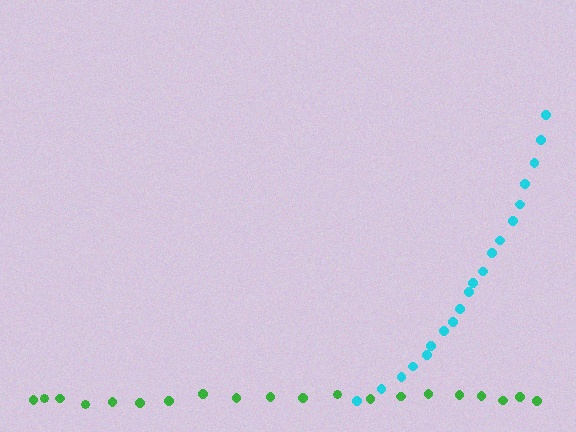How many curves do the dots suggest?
There are 2 distinct paths.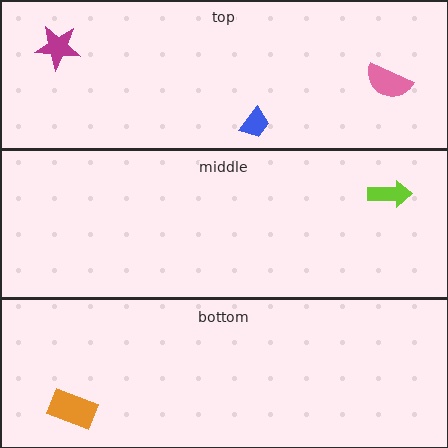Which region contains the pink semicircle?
The top region.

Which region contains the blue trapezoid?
The top region.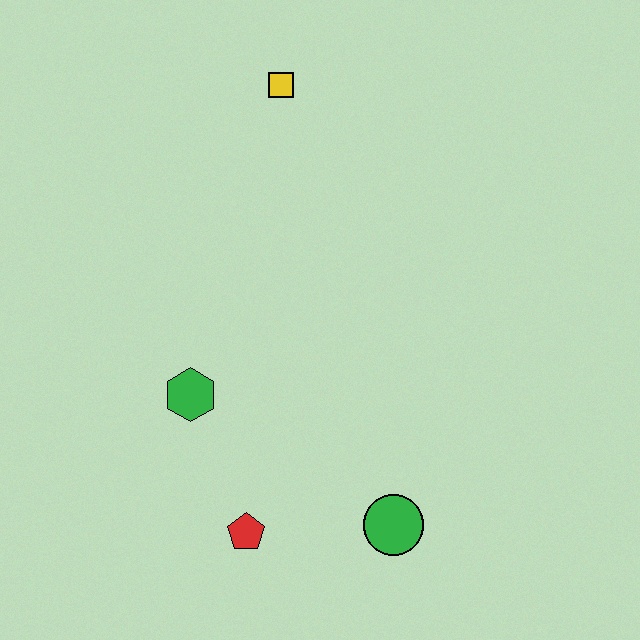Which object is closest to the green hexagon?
The red pentagon is closest to the green hexagon.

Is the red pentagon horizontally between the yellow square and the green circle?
No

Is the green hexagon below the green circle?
No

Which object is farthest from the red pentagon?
The yellow square is farthest from the red pentagon.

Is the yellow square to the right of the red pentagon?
Yes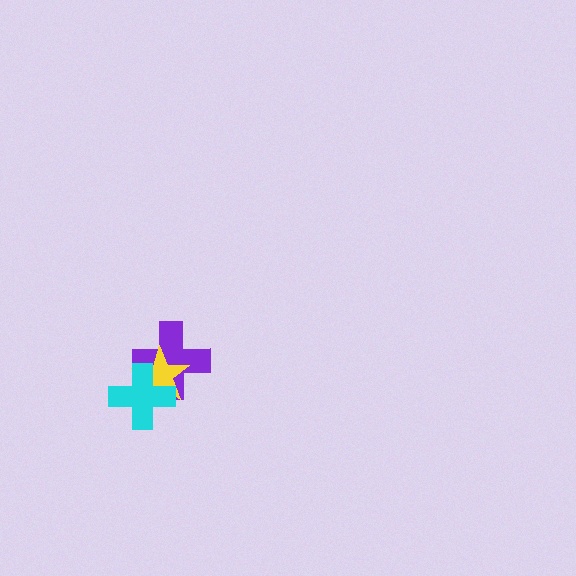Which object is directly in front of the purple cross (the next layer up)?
The yellow star is directly in front of the purple cross.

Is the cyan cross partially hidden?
No, no other shape covers it.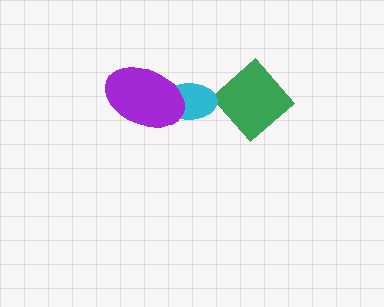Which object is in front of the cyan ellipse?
The purple ellipse is in front of the cyan ellipse.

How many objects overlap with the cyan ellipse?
1 object overlaps with the cyan ellipse.